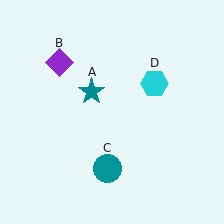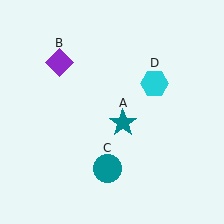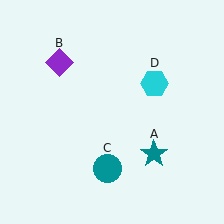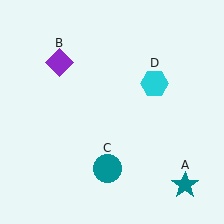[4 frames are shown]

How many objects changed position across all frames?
1 object changed position: teal star (object A).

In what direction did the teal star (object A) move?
The teal star (object A) moved down and to the right.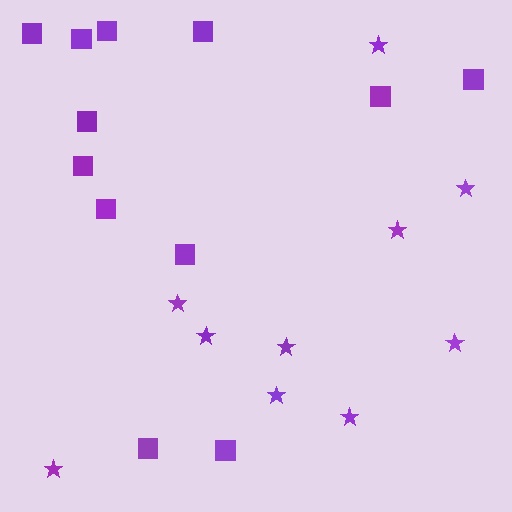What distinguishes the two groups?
There are 2 groups: one group of stars (10) and one group of squares (12).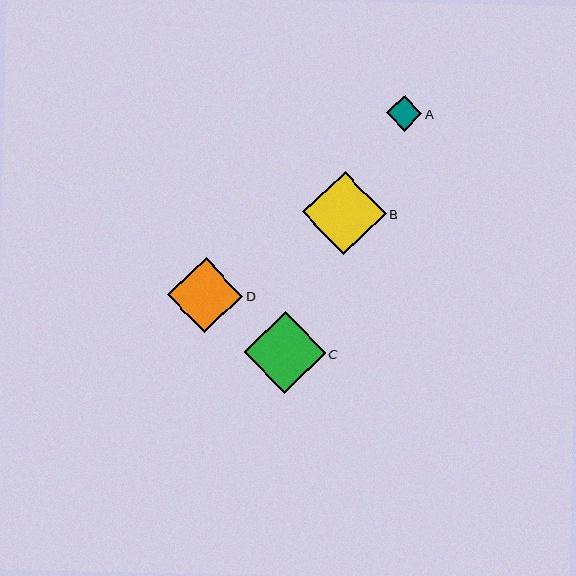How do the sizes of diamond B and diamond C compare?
Diamond B and diamond C are approximately the same size.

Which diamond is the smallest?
Diamond A is the smallest with a size of approximately 35 pixels.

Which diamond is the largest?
Diamond B is the largest with a size of approximately 83 pixels.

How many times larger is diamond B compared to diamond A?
Diamond B is approximately 2.4 times the size of diamond A.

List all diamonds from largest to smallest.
From largest to smallest: B, C, D, A.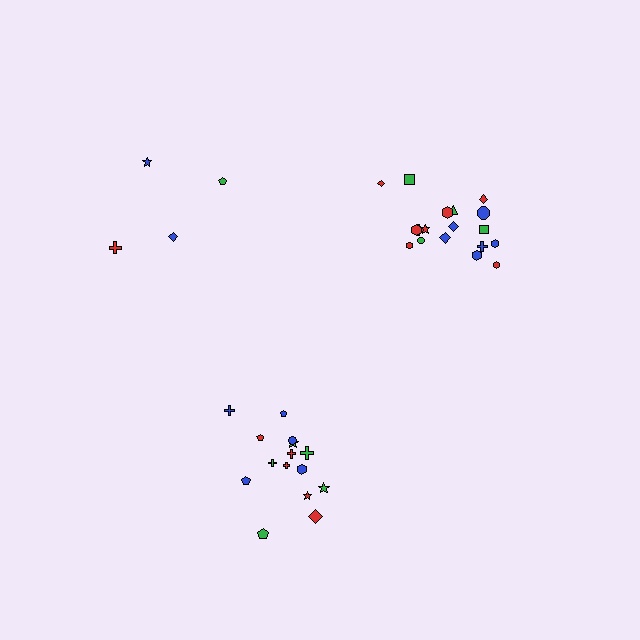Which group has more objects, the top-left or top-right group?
The top-right group.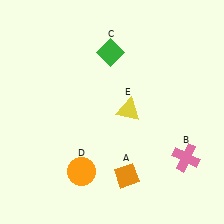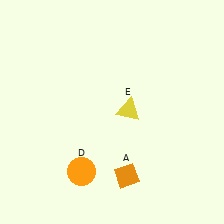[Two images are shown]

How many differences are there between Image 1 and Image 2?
There are 2 differences between the two images.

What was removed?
The pink cross (B), the green diamond (C) were removed in Image 2.